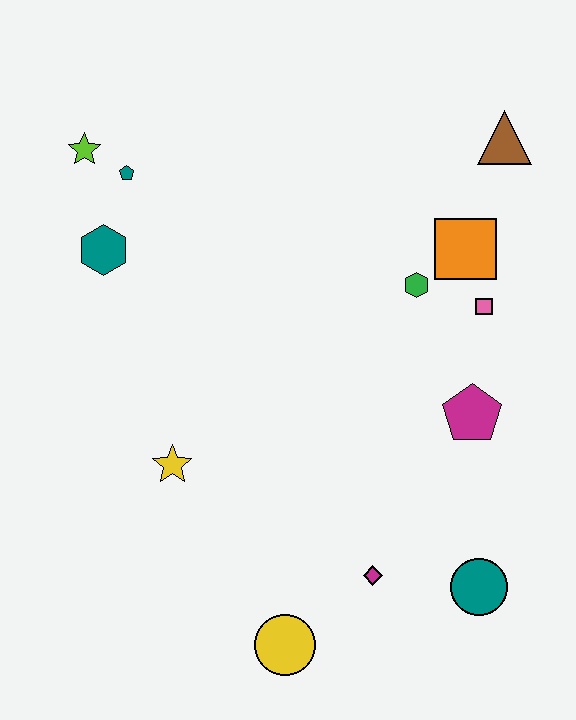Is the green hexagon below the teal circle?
No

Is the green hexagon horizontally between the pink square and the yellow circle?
Yes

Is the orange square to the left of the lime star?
No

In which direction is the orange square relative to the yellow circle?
The orange square is above the yellow circle.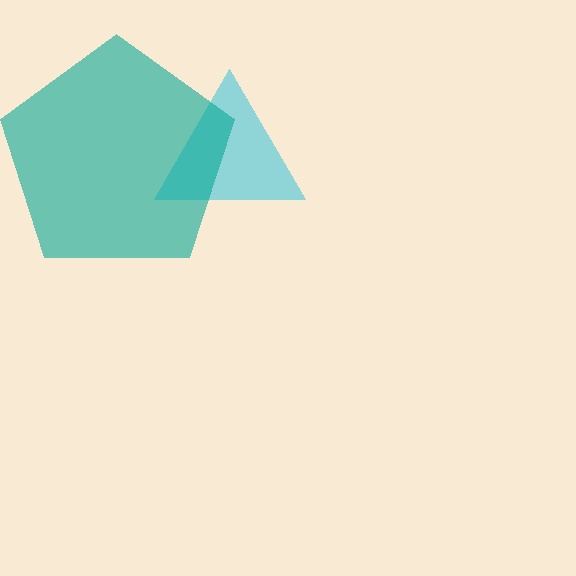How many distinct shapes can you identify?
There are 2 distinct shapes: a cyan triangle, a teal pentagon.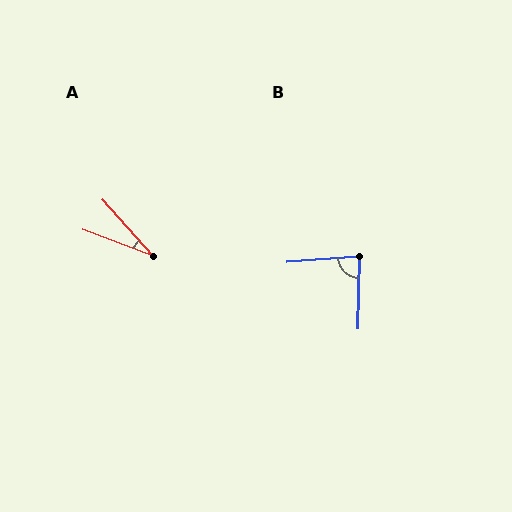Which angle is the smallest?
A, at approximately 27 degrees.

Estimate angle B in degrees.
Approximately 84 degrees.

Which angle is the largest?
B, at approximately 84 degrees.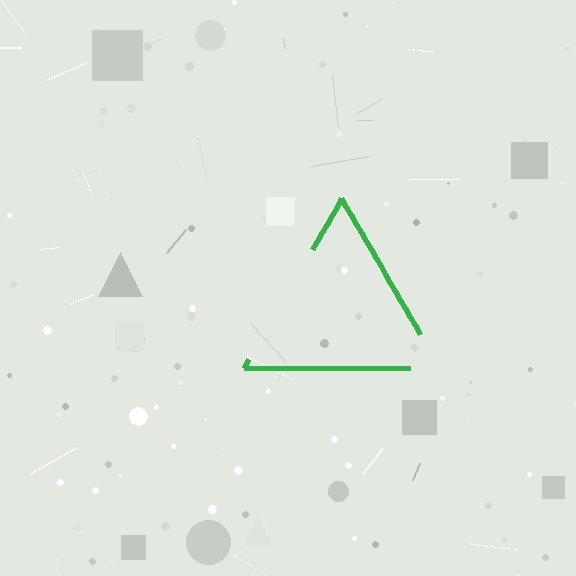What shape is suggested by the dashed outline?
The dashed outline suggests a triangle.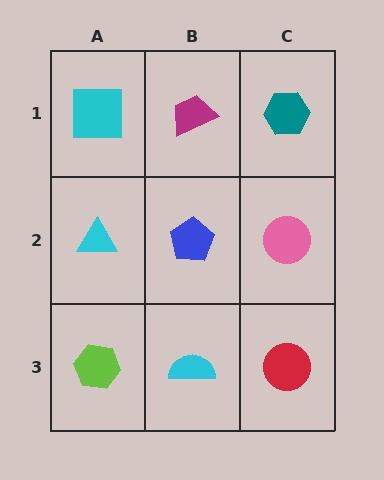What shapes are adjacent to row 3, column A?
A cyan triangle (row 2, column A), a cyan semicircle (row 3, column B).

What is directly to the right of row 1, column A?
A magenta trapezoid.